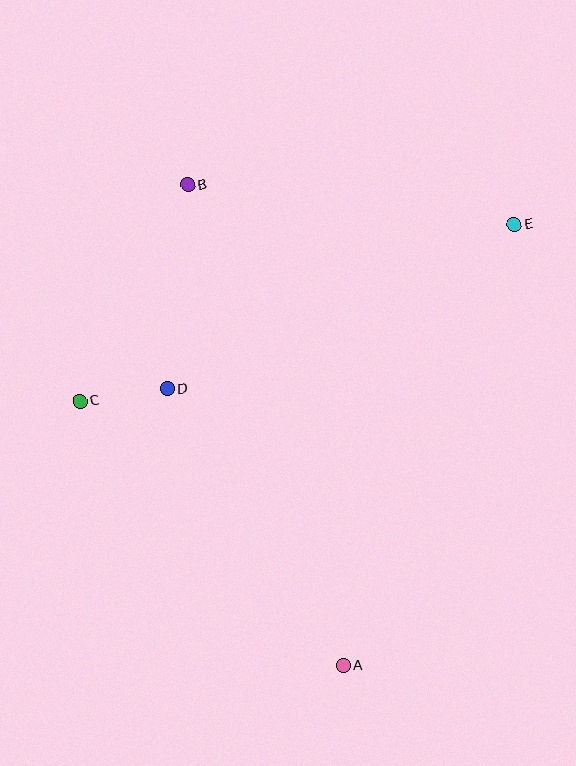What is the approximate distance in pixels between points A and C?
The distance between A and C is approximately 373 pixels.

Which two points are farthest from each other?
Points A and B are farthest from each other.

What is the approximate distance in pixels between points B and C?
The distance between B and C is approximately 242 pixels.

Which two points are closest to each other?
Points C and D are closest to each other.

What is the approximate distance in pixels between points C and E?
The distance between C and E is approximately 470 pixels.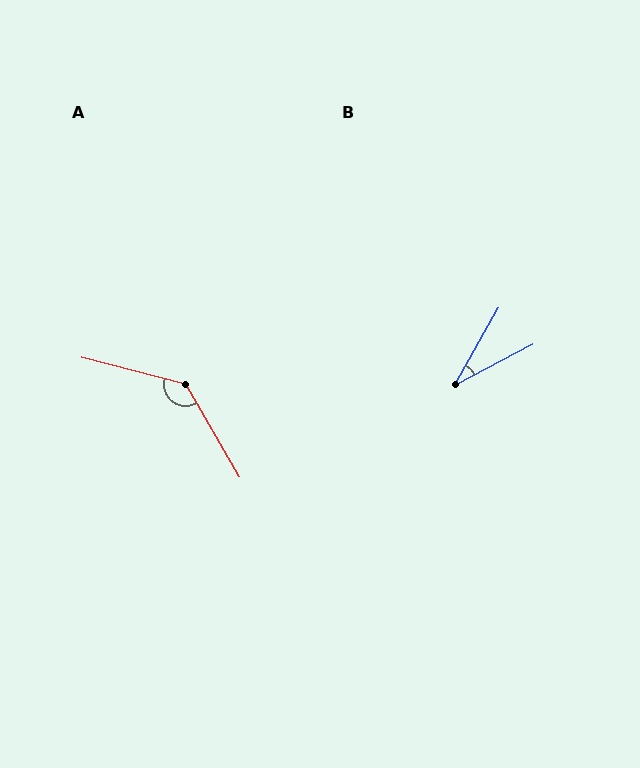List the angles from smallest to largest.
B (33°), A (134°).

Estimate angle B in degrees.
Approximately 33 degrees.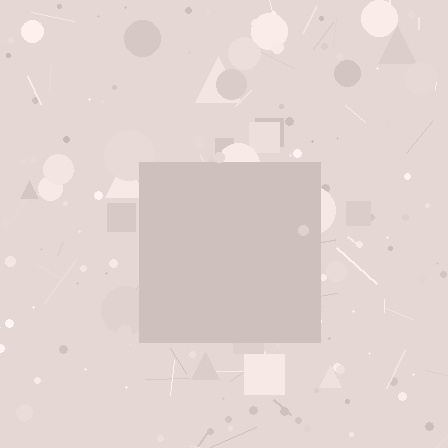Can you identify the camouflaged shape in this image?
The camouflaged shape is a square.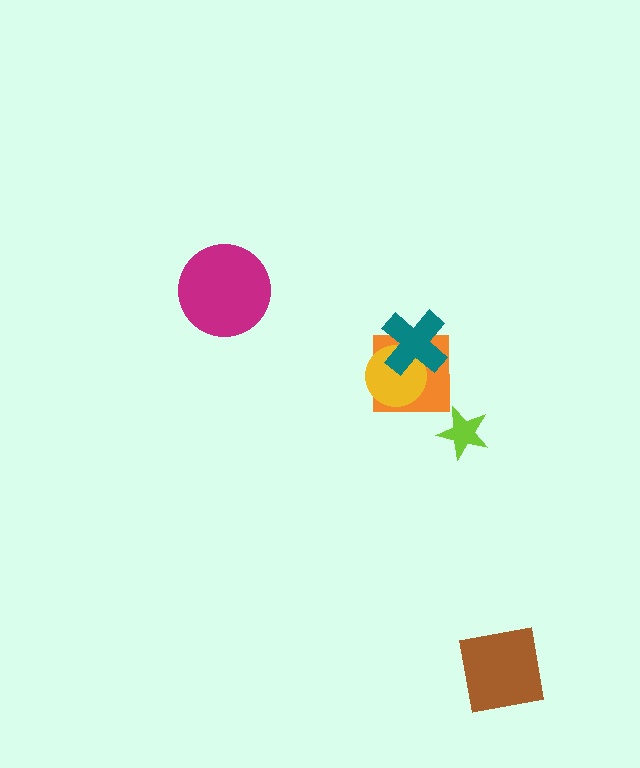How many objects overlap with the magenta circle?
0 objects overlap with the magenta circle.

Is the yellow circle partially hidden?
Yes, it is partially covered by another shape.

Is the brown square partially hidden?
No, no other shape covers it.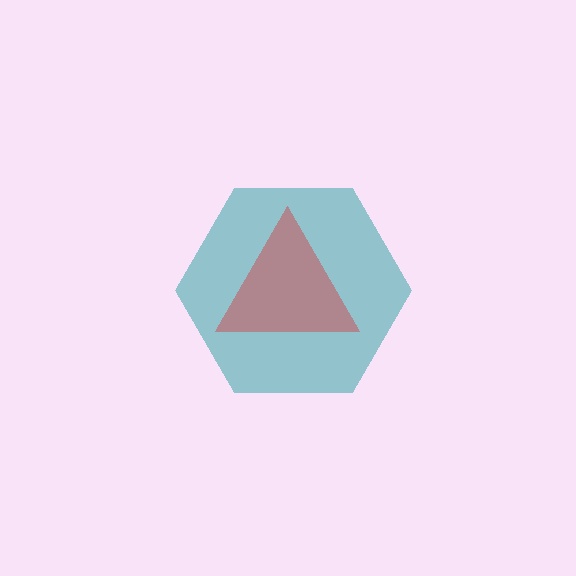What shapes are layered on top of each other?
The layered shapes are: a teal hexagon, a red triangle.